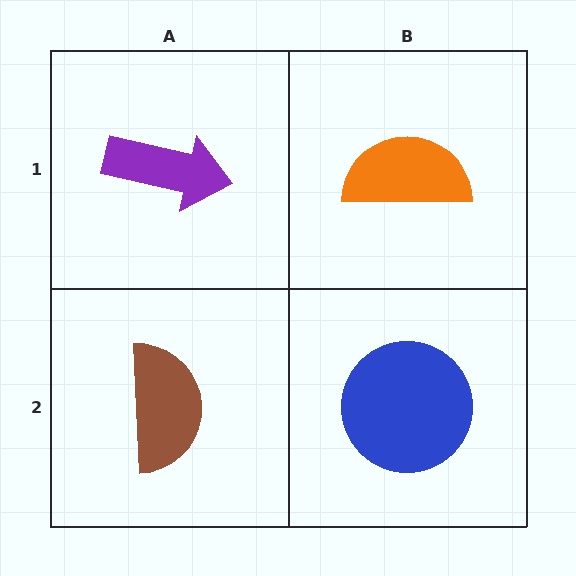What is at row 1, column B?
An orange semicircle.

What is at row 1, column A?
A purple arrow.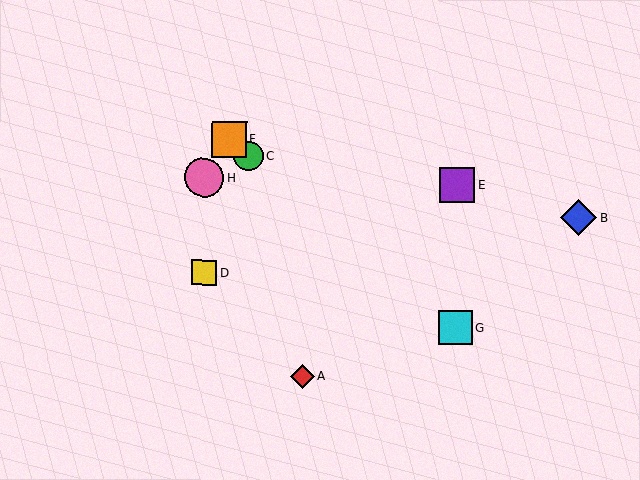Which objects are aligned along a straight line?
Objects C, F, G are aligned along a straight line.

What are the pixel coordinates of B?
Object B is at (579, 218).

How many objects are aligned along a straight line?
3 objects (C, F, G) are aligned along a straight line.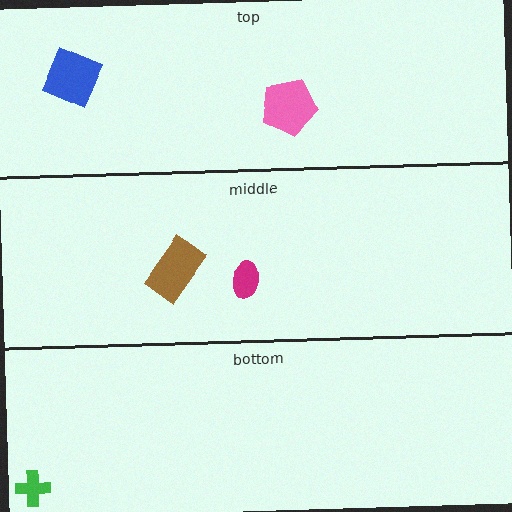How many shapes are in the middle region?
2.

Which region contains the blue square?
The top region.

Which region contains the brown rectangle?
The middle region.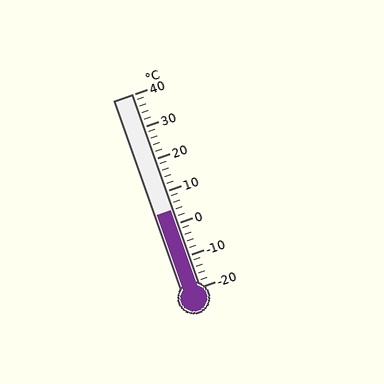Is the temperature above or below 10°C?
The temperature is below 10°C.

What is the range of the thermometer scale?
The thermometer scale ranges from -20°C to 40°C.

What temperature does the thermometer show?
The thermometer shows approximately 4°C.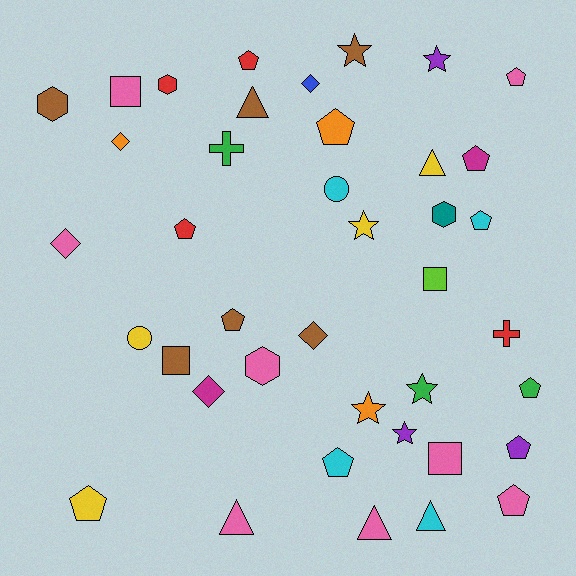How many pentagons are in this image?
There are 12 pentagons.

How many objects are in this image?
There are 40 objects.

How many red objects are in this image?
There are 4 red objects.